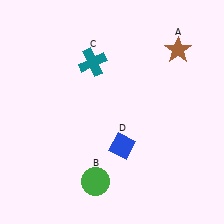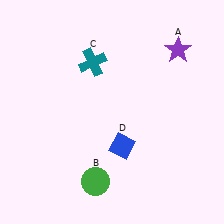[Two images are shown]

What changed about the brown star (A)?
In Image 1, A is brown. In Image 2, it changed to purple.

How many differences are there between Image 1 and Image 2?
There is 1 difference between the two images.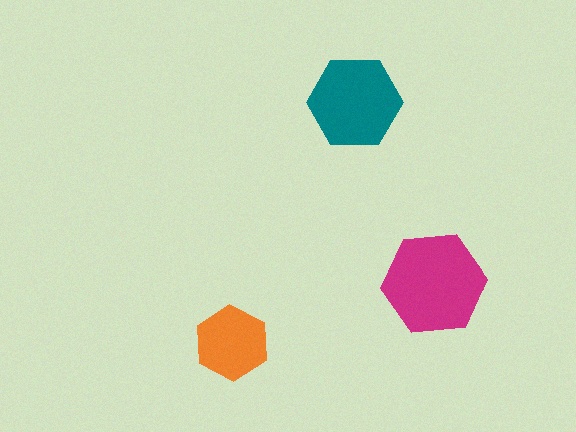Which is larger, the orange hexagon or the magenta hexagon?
The magenta one.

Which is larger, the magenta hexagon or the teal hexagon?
The magenta one.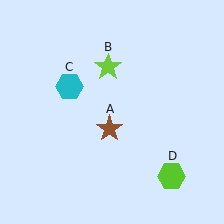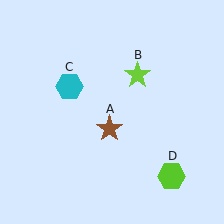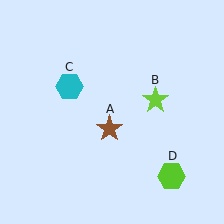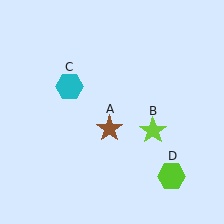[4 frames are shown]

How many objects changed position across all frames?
1 object changed position: lime star (object B).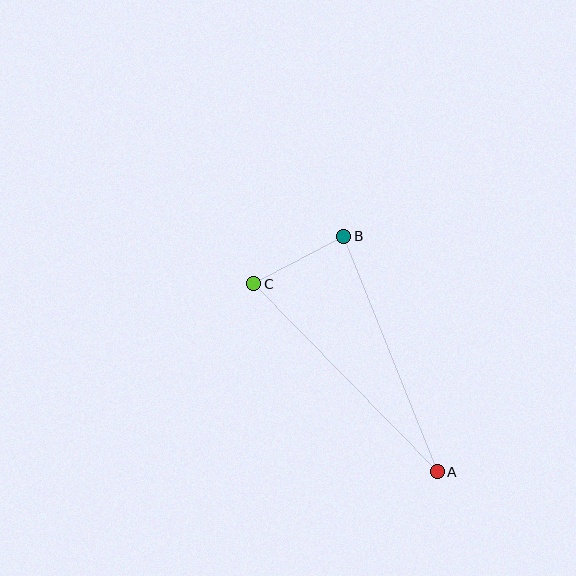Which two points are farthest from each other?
Points A and C are farthest from each other.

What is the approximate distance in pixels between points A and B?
The distance between A and B is approximately 254 pixels.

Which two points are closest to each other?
Points B and C are closest to each other.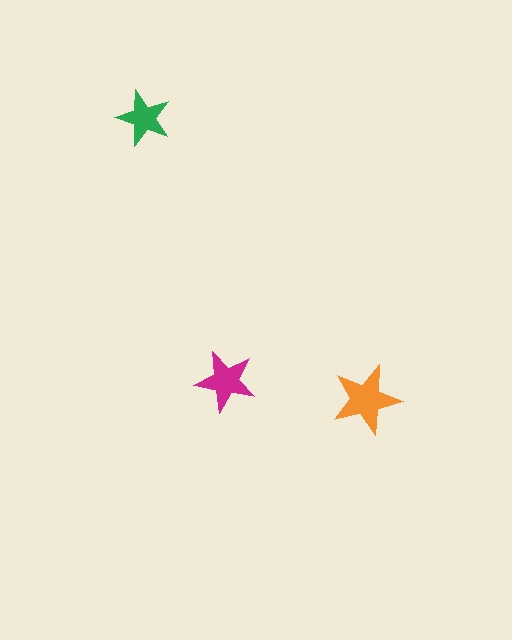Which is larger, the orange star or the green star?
The orange one.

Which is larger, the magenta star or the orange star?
The orange one.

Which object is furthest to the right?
The orange star is rightmost.